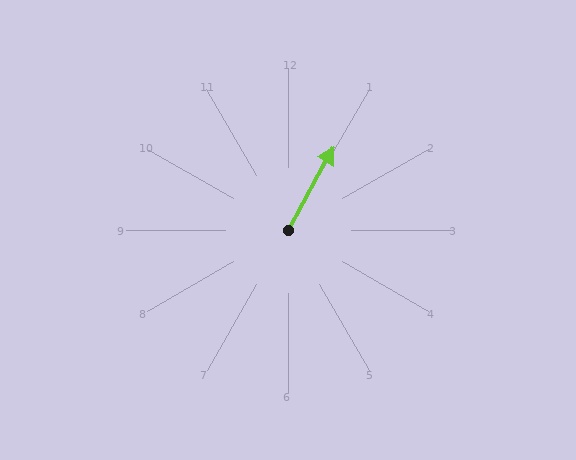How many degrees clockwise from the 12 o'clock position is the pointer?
Approximately 29 degrees.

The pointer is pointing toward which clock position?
Roughly 1 o'clock.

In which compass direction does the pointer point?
Northeast.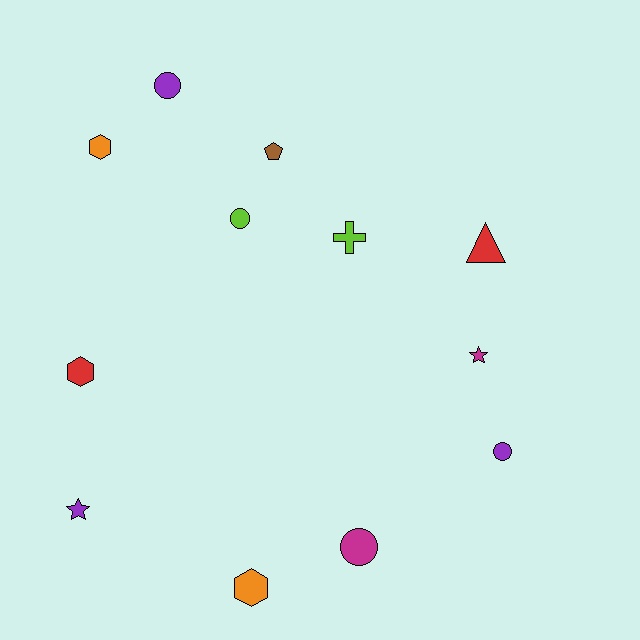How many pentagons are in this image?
There is 1 pentagon.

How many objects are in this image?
There are 12 objects.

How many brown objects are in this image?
There is 1 brown object.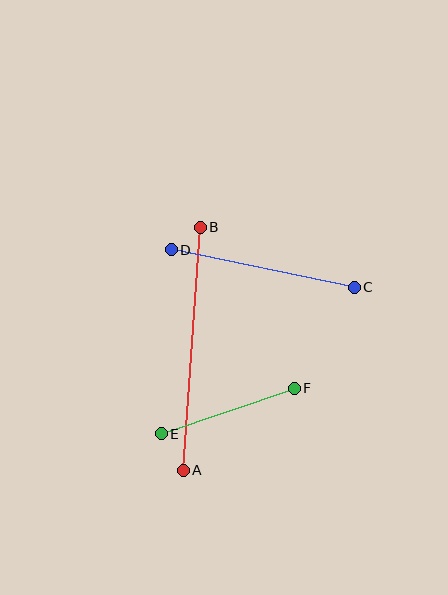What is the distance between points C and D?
The distance is approximately 187 pixels.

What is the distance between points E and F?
The distance is approximately 141 pixels.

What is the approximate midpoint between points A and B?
The midpoint is at approximately (192, 349) pixels.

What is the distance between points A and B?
The distance is approximately 244 pixels.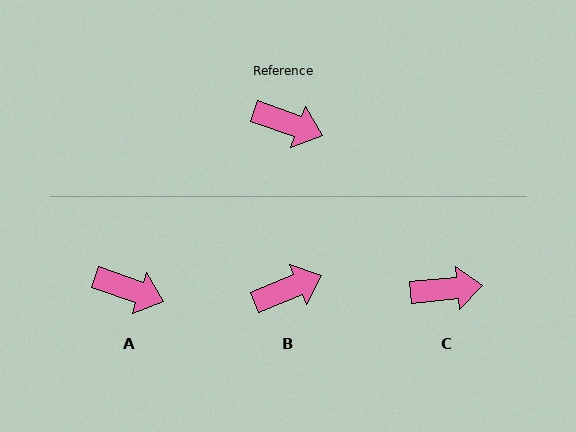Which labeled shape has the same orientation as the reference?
A.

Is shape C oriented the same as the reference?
No, it is off by about 25 degrees.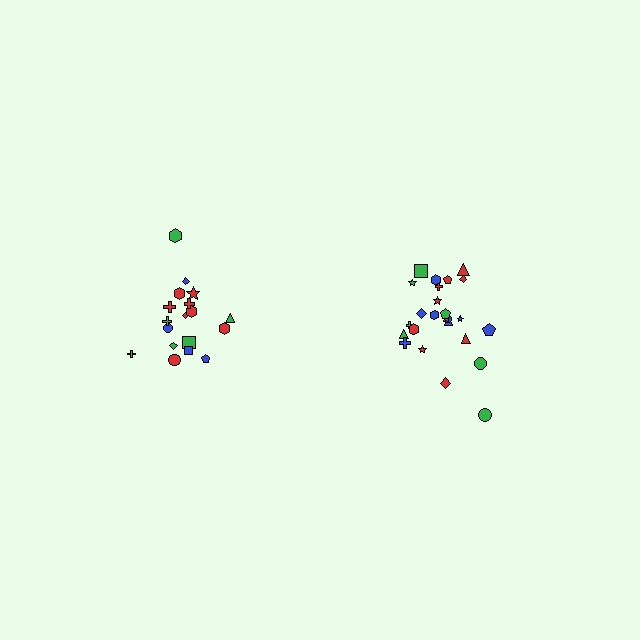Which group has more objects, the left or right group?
The right group.